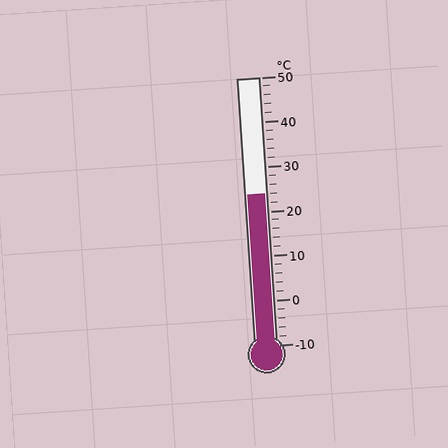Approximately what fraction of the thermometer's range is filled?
The thermometer is filled to approximately 55% of its range.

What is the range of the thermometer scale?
The thermometer scale ranges from -10°C to 50°C.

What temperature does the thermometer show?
The thermometer shows approximately 24°C.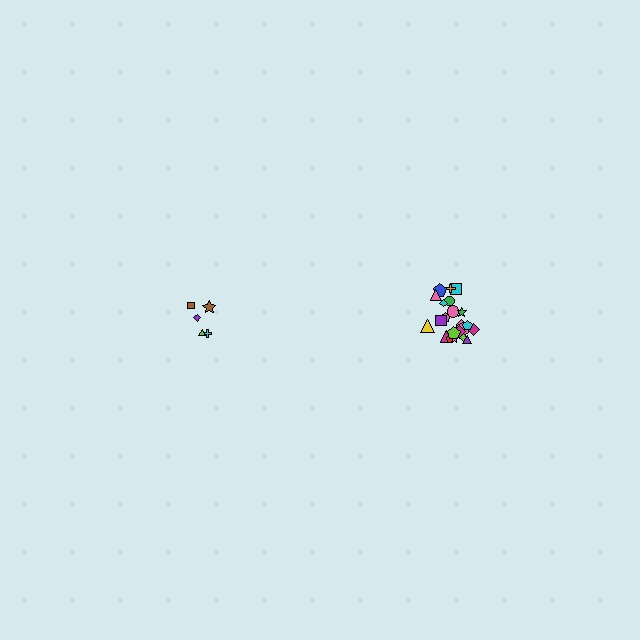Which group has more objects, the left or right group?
The right group.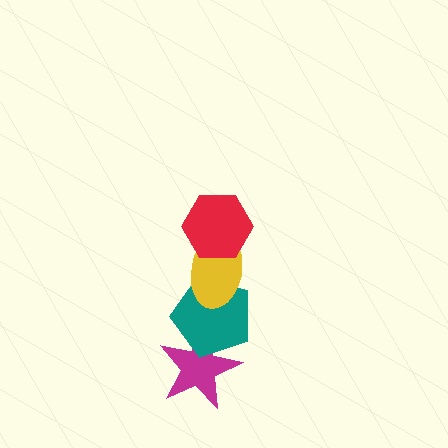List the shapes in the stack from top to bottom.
From top to bottom: the red hexagon, the yellow ellipse, the teal pentagon, the magenta star.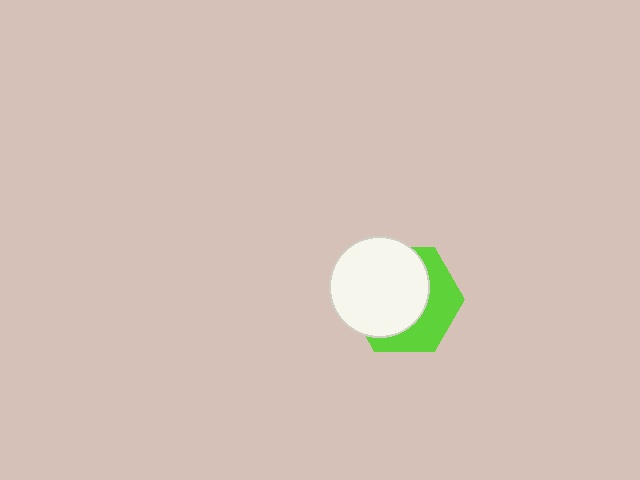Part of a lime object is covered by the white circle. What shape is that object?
It is a hexagon.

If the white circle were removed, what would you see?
You would see the complete lime hexagon.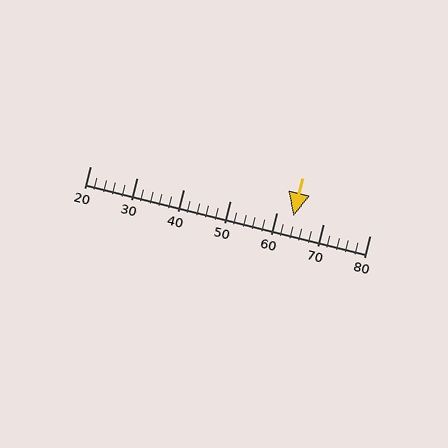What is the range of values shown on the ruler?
The ruler shows values from 20 to 80.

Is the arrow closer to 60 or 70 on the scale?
The arrow is closer to 60.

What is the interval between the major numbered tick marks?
The major tick marks are spaced 10 units apart.